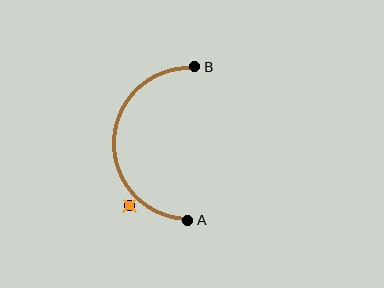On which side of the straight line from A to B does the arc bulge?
The arc bulges to the left of the straight line connecting A and B.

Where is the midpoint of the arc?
The arc midpoint is the point on the curve farthest from the straight line joining A and B. It sits to the left of that line.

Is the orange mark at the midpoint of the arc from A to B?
No — the orange mark does not lie on the arc at all. It sits slightly outside the curve.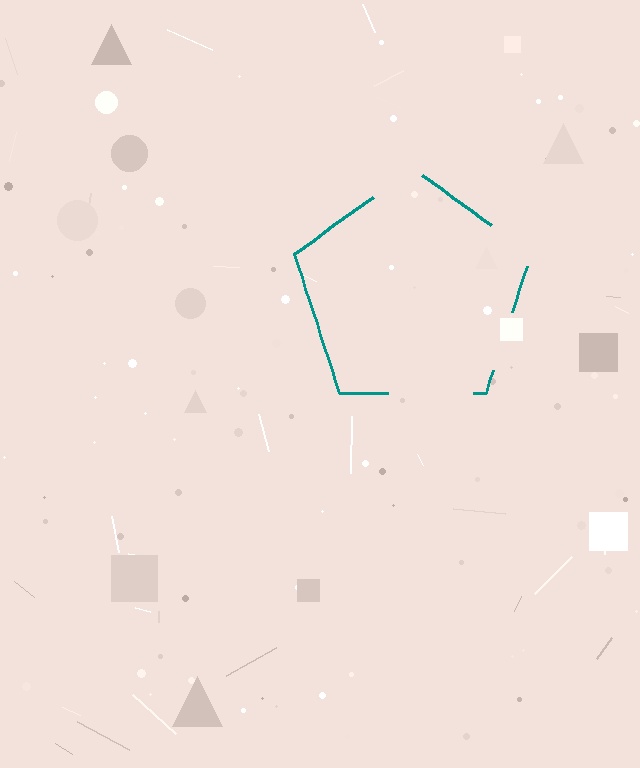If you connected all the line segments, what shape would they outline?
They would outline a pentagon.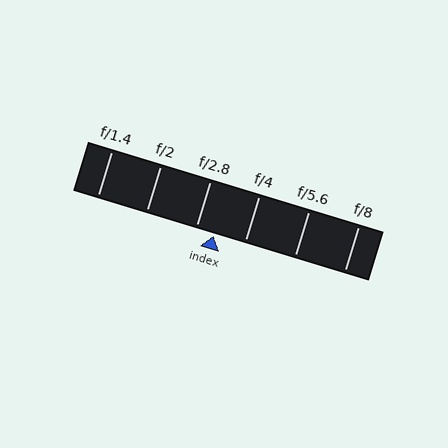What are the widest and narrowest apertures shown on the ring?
The widest aperture shown is f/1.4 and the narrowest is f/8.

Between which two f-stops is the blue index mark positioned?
The index mark is between f/2.8 and f/4.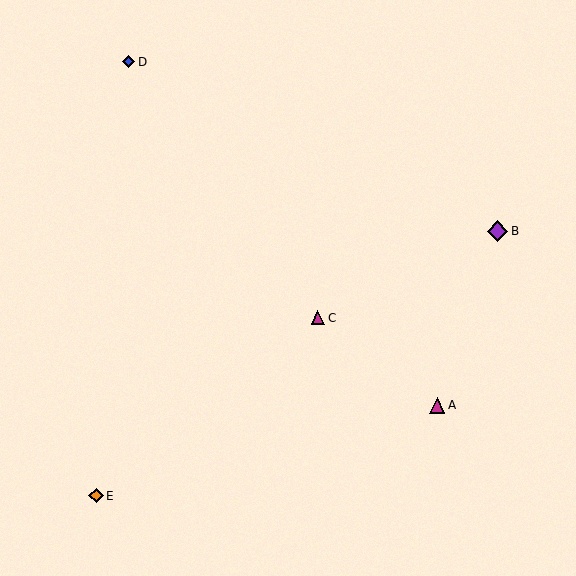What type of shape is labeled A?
Shape A is a magenta triangle.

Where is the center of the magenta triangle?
The center of the magenta triangle is at (318, 318).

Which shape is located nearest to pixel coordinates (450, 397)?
The magenta triangle (labeled A) at (437, 405) is nearest to that location.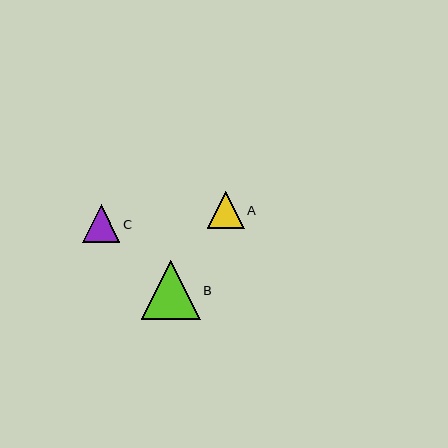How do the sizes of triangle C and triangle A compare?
Triangle C and triangle A are approximately the same size.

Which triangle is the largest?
Triangle B is the largest with a size of approximately 59 pixels.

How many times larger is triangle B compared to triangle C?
Triangle B is approximately 1.6 times the size of triangle C.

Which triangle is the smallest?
Triangle A is the smallest with a size of approximately 37 pixels.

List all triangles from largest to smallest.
From largest to smallest: B, C, A.